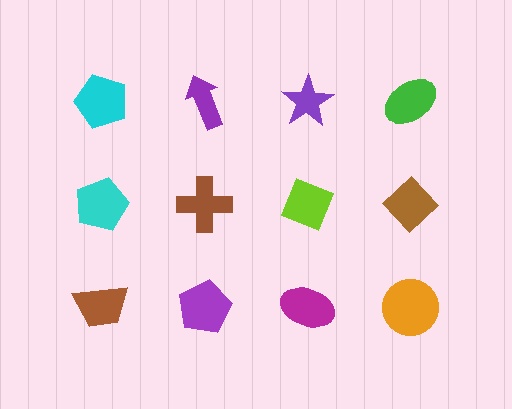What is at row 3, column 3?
A magenta ellipse.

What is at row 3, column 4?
An orange circle.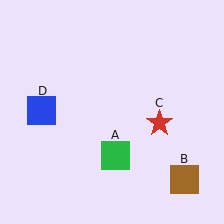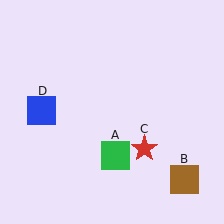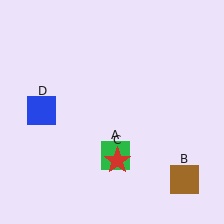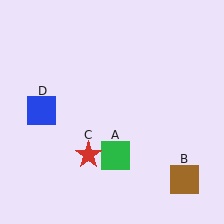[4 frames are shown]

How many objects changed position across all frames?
1 object changed position: red star (object C).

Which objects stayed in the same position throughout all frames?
Green square (object A) and brown square (object B) and blue square (object D) remained stationary.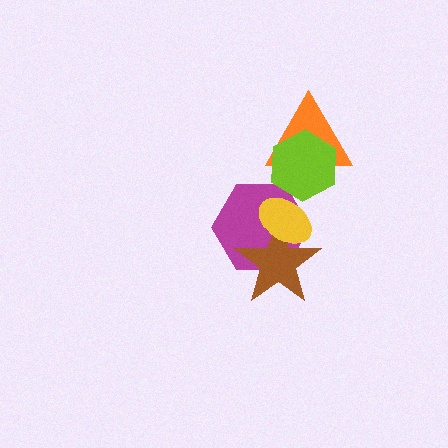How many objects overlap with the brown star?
2 objects overlap with the brown star.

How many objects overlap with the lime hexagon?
3 objects overlap with the lime hexagon.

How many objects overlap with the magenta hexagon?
3 objects overlap with the magenta hexagon.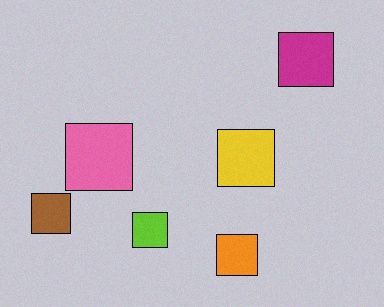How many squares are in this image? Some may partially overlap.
There are 6 squares.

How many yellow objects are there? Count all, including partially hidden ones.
There is 1 yellow object.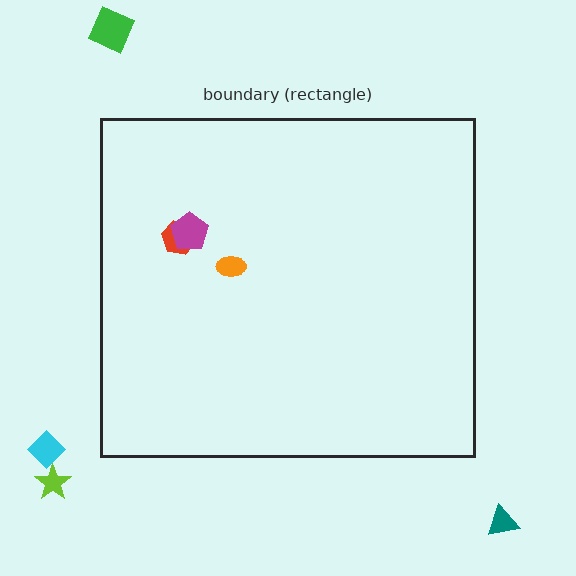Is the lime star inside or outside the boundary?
Outside.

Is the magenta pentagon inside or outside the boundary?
Inside.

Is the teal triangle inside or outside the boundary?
Outside.